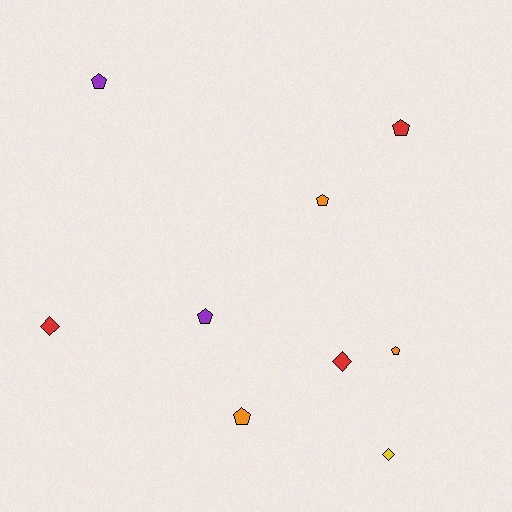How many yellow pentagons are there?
There are no yellow pentagons.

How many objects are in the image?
There are 9 objects.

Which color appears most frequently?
Orange, with 3 objects.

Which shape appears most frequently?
Pentagon, with 6 objects.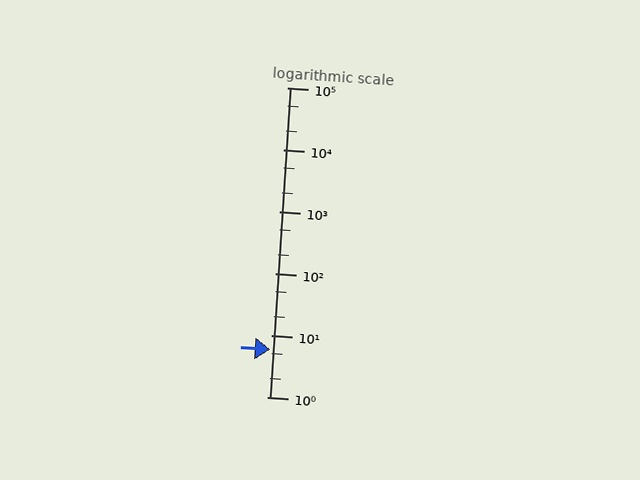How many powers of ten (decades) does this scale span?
The scale spans 5 decades, from 1 to 100000.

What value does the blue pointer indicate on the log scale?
The pointer indicates approximately 5.8.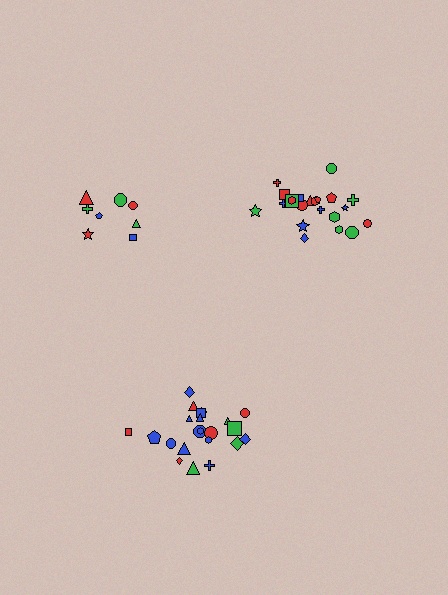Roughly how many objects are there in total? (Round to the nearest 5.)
Roughly 50 objects in total.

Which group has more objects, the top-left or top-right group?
The top-right group.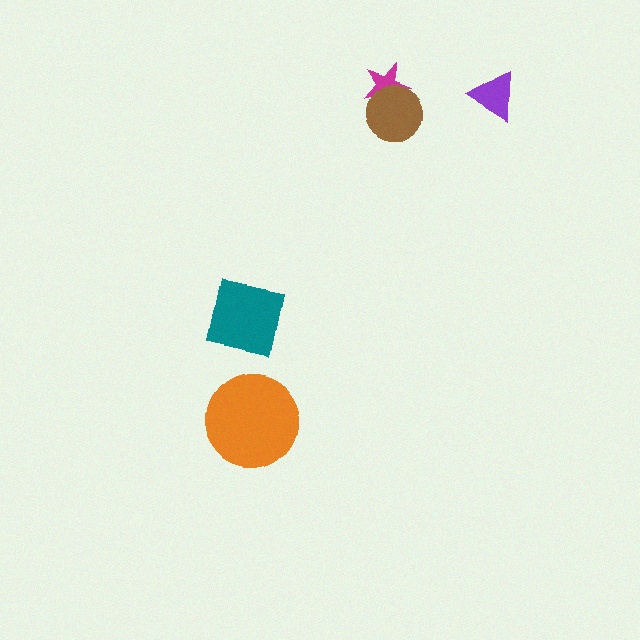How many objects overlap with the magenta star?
1 object overlaps with the magenta star.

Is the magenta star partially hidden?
Yes, it is partially covered by another shape.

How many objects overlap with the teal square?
0 objects overlap with the teal square.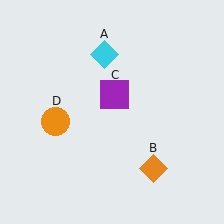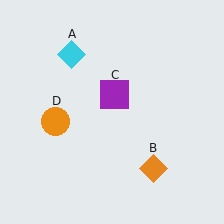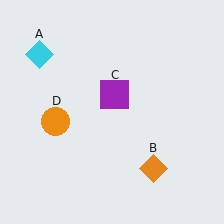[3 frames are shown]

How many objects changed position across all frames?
1 object changed position: cyan diamond (object A).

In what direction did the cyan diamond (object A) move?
The cyan diamond (object A) moved left.